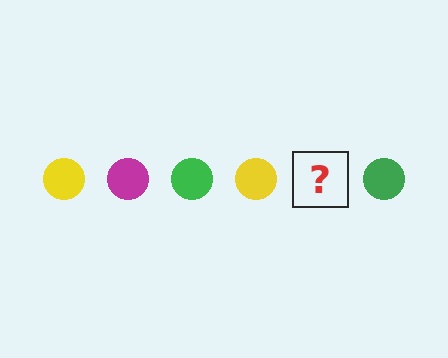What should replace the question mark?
The question mark should be replaced with a magenta circle.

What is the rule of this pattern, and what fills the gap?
The rule is that the pattern cycles through yellow, magenta, green circles. The gap should be filled with a magenta circle.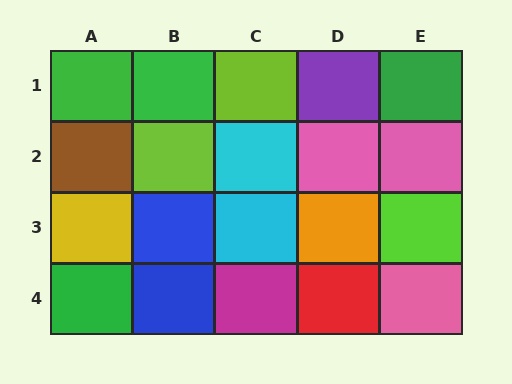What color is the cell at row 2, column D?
Pink.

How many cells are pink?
3 cells are pink.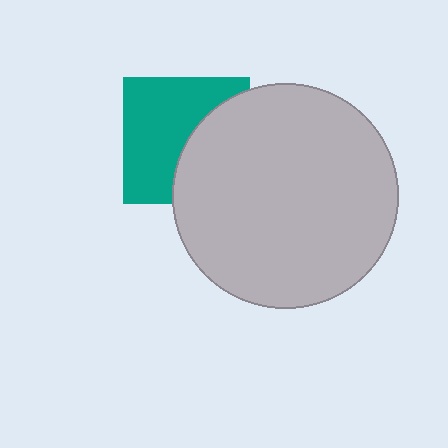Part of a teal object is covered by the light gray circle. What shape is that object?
It is a square.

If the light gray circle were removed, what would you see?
You would see the complete teal square.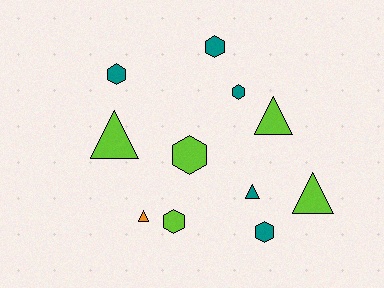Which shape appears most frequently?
Hexagon, with 6 objects.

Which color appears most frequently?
Lime, with 5 objects.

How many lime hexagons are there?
There are 2 lime hexagons.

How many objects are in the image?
There are 11 objects.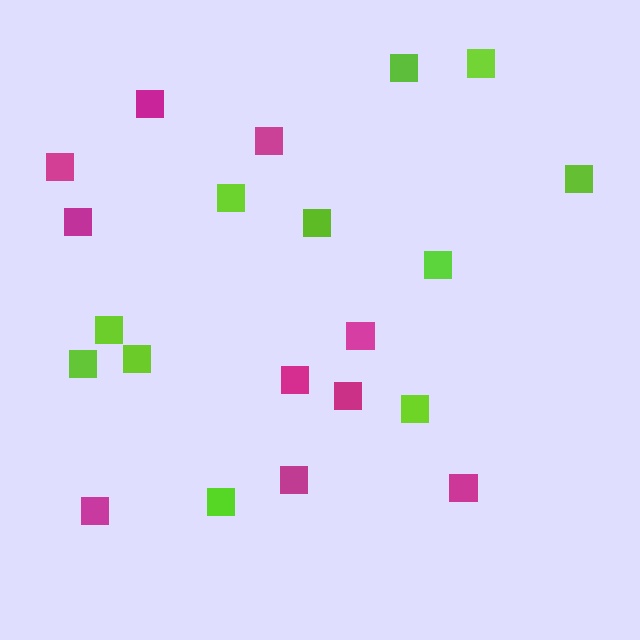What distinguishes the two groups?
There are 2 groups: one group of magenta squares (10) and one group of lime squares (11).